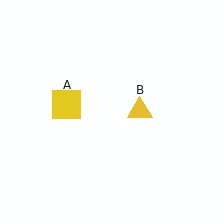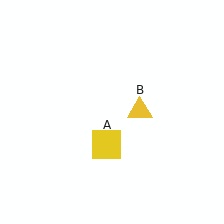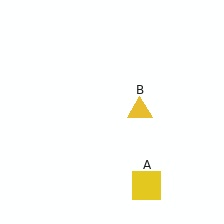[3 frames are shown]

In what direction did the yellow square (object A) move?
The yellow square (object A) moved down and to the right.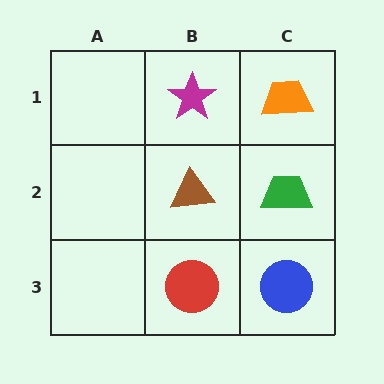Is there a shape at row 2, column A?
No, that cell is empty.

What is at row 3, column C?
A blue circle.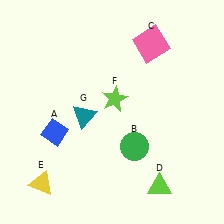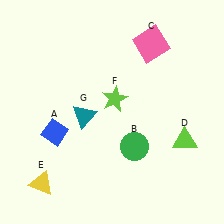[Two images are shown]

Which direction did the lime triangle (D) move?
The lime triangle (D) moved up.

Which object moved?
The lime triangle (D) moved up.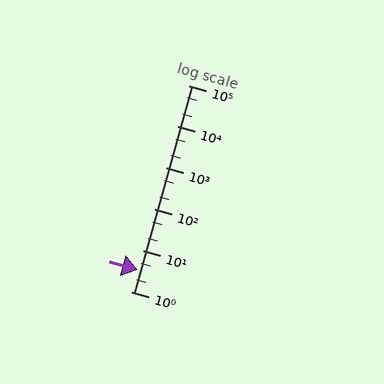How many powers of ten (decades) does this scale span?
The scale spans 5 decades, from 1 to 100000.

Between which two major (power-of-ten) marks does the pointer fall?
The pointer is between 1 and 10.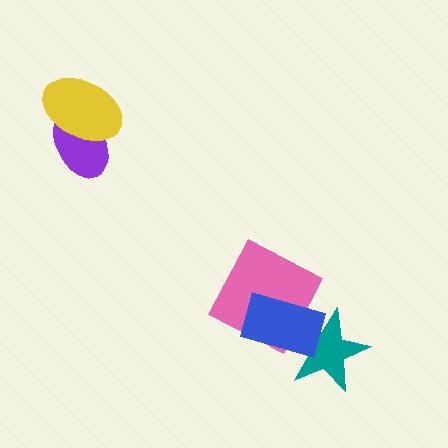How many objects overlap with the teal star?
1 object overlaps with the teal star.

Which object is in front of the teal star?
The blue rectangle is in front of the teal star.